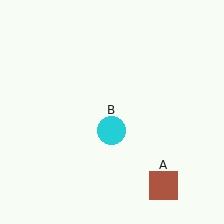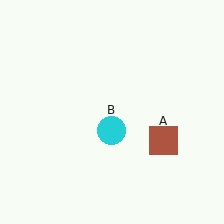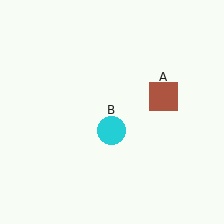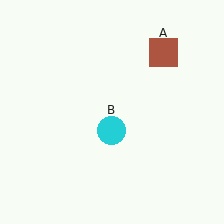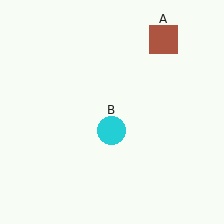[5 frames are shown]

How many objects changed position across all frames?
1 object changed position: brown square (object A).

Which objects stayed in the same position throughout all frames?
Cyan circle (object B) remained stationary.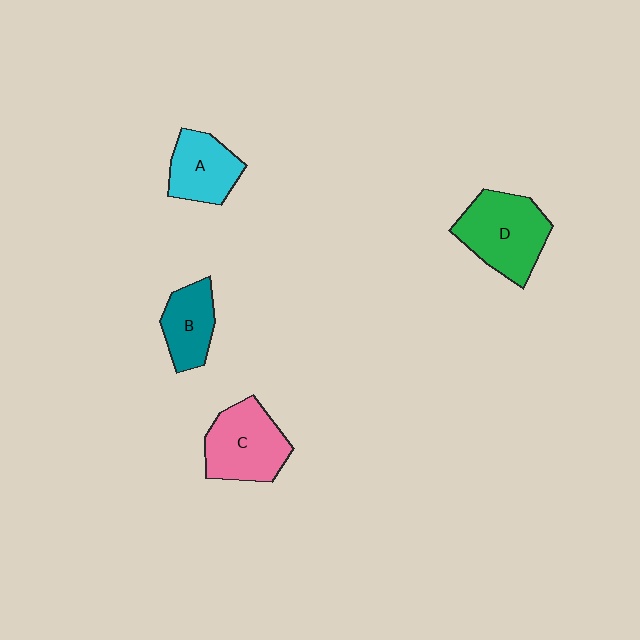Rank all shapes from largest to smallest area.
From largest to smallest: D (green), C (pink), A (cyan), B (teal).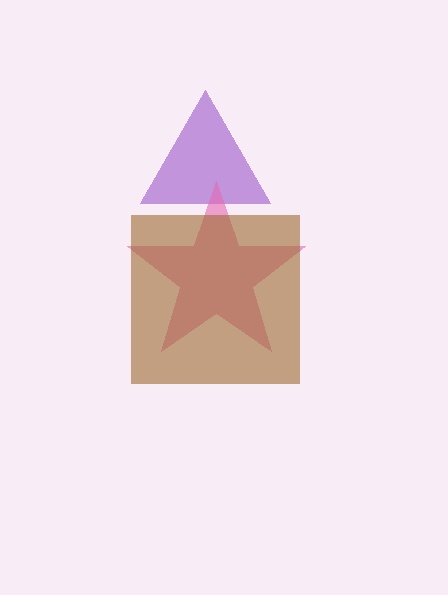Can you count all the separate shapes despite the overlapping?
Yes, there are 3 separate shapes.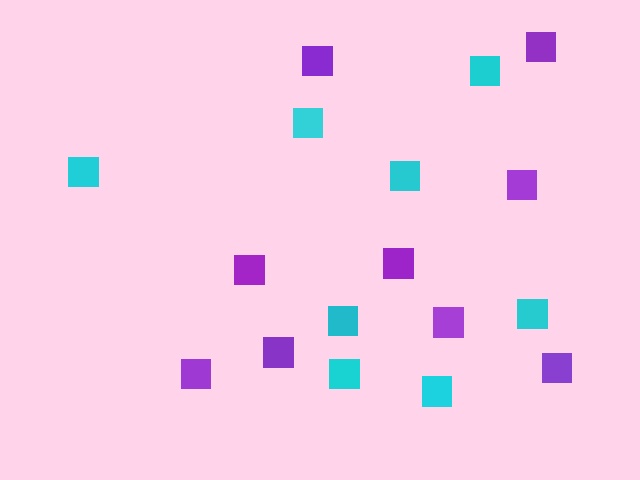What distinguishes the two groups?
There are 2 groups: one group of purple squares (9) and one group of cyan squares (8).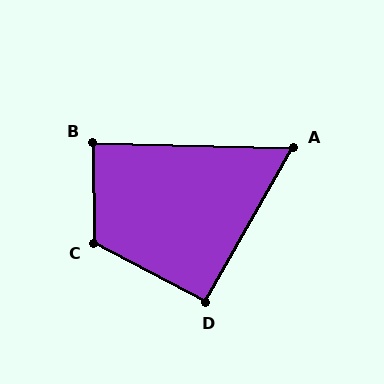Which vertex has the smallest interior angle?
A, at approximately 62 degrees.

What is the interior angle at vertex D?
Approximately 92 degrees (approximately right).